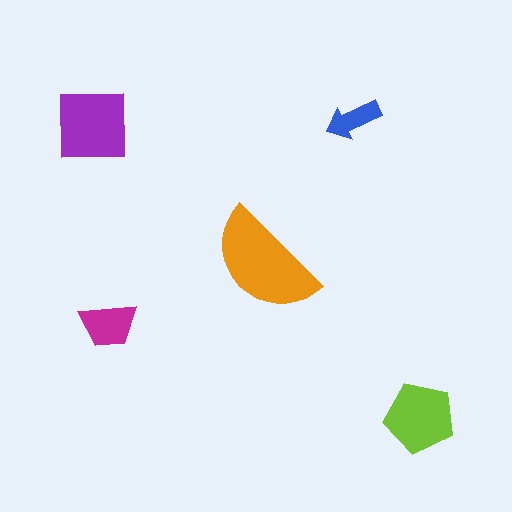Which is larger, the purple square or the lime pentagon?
The purple square.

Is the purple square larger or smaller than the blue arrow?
Larger.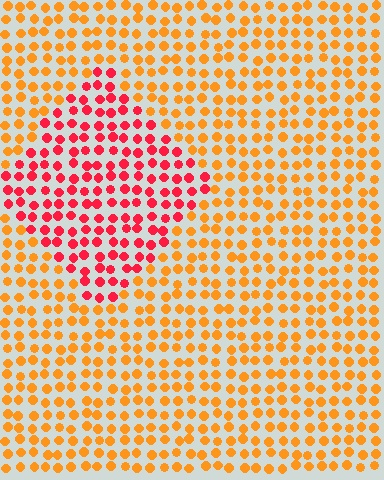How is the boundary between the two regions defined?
The boundary is defined purely by a slight shift in hue (about 43 degrees). Spacing, size, and orientation are identical on both sides.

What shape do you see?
I see a diamond.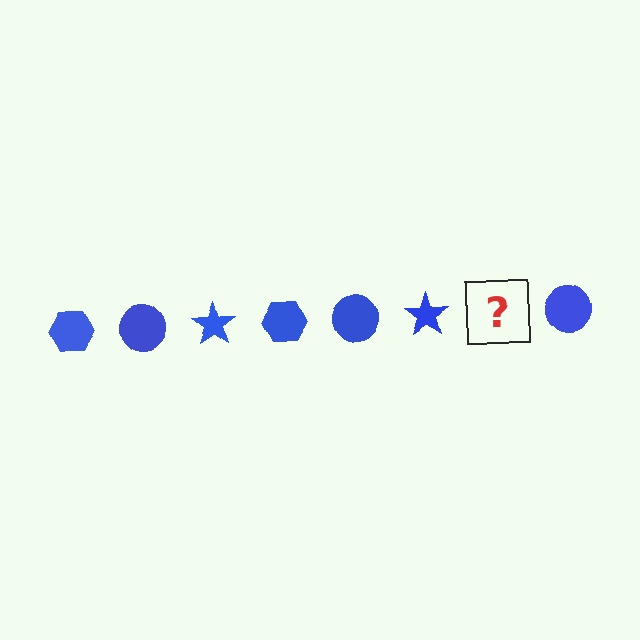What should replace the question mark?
The question mark should be replaced with a blue hexagon.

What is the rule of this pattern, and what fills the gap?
The rule is that the pattern cycles through hexagon, circle, star shapes in blue. The gap should be filled with a blue hexagon.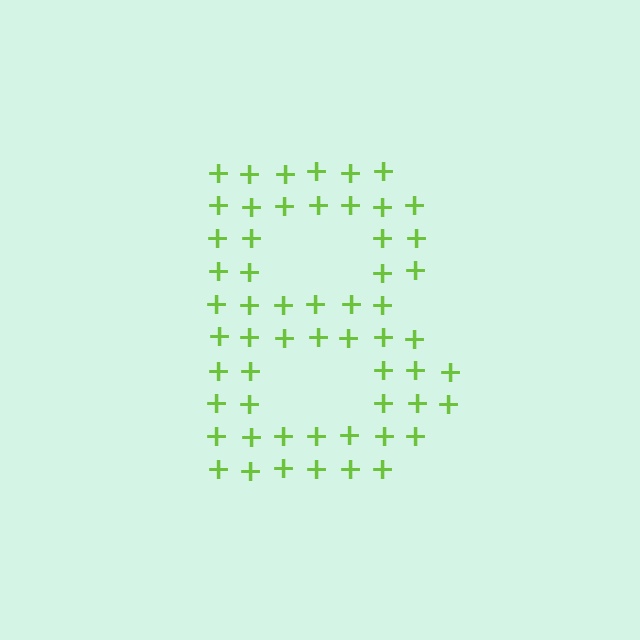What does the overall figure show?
The overall figure shows the letter B.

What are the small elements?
The small elements are plus signs.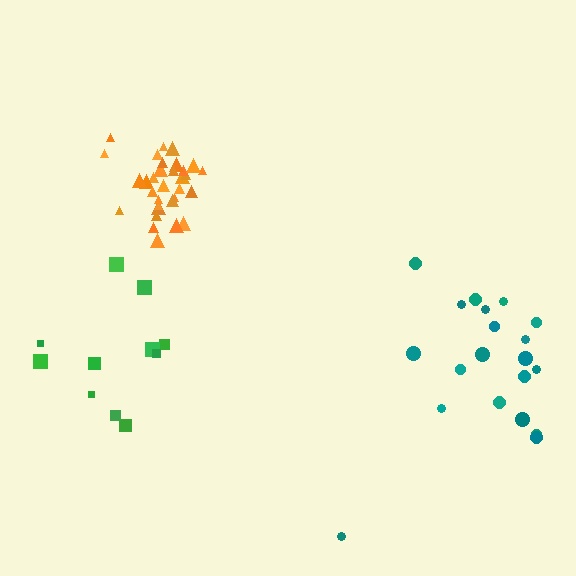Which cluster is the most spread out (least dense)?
Green.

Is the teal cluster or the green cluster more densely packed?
Teal.